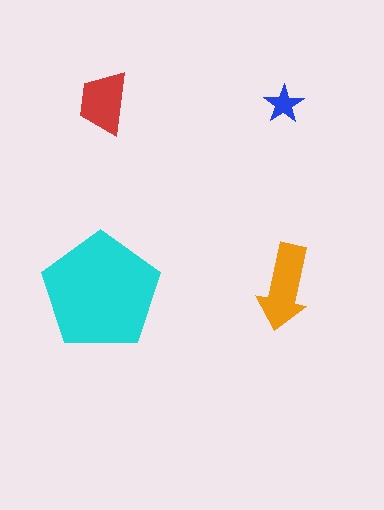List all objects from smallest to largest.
The blue star, the red trapezoid, the orange arrow, the cyan pentagon.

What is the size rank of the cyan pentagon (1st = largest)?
1st.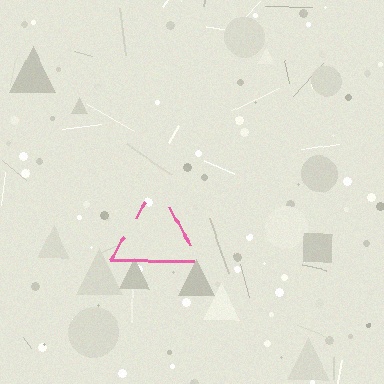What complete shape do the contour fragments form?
The contour fragments form a triangle.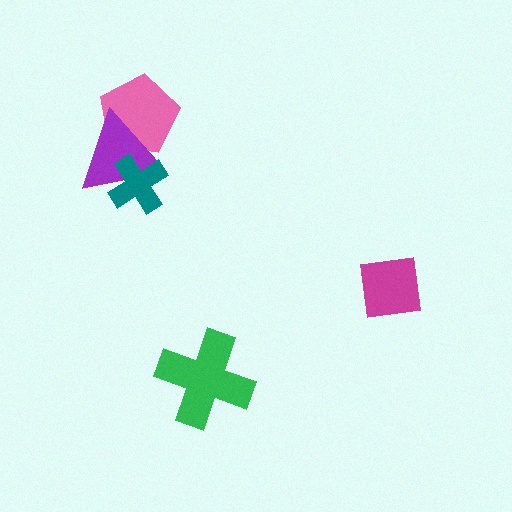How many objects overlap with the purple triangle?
2 objects overlap with the purple triangle.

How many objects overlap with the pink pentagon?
1 object overlaps with the pink pentagon.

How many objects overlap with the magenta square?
0 objects overlap with the magenta square.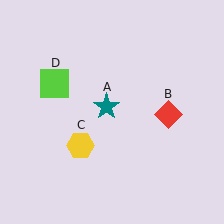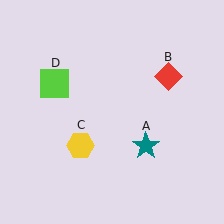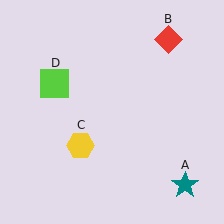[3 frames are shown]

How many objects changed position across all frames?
2 objects changed position: teal star (object A), red diamond (object B).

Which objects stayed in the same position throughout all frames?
Yellow hexagon (object C) and lime square (object D) remained stationary.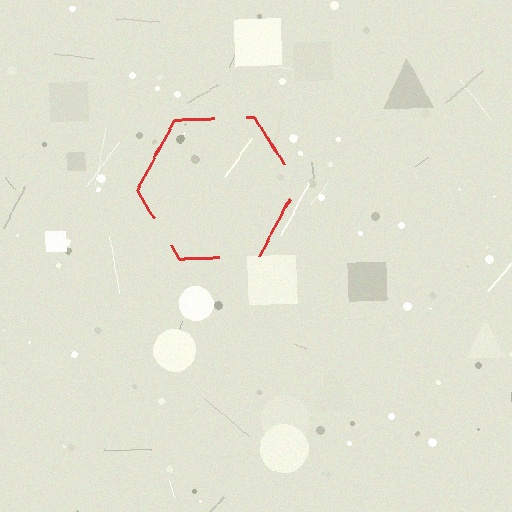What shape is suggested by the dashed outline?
The dashed outline suggests a hexagon.